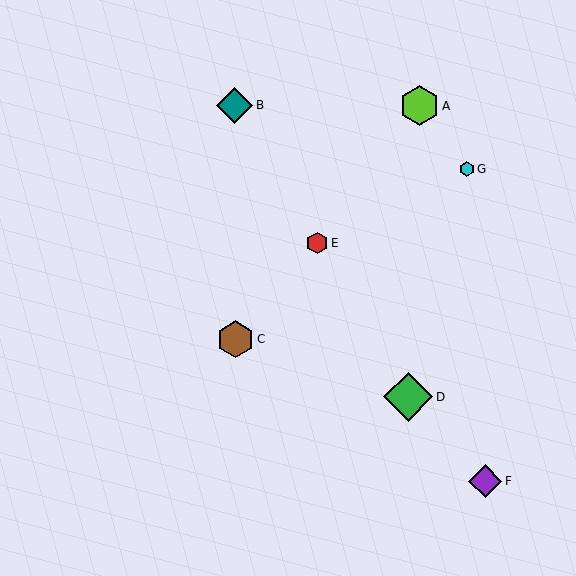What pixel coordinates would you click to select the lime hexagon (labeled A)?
Click at (419, 106) to select the lime hexagon A.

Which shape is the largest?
The green diamond (labeled D) is the largest.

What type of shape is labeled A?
Shape A is a lime hexagon.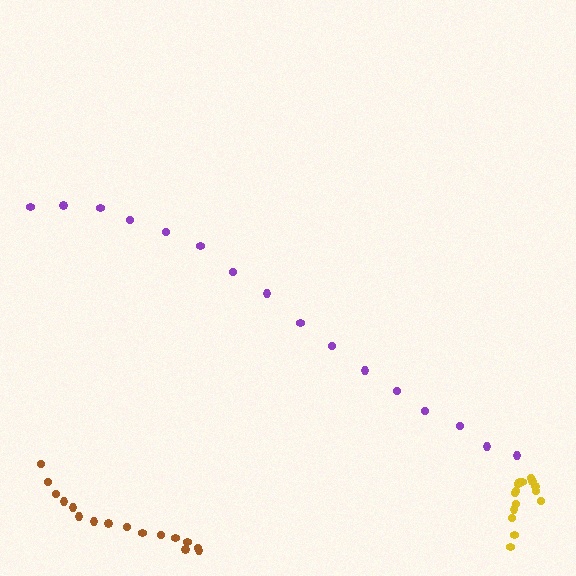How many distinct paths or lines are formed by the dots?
There are 3 distinct paths.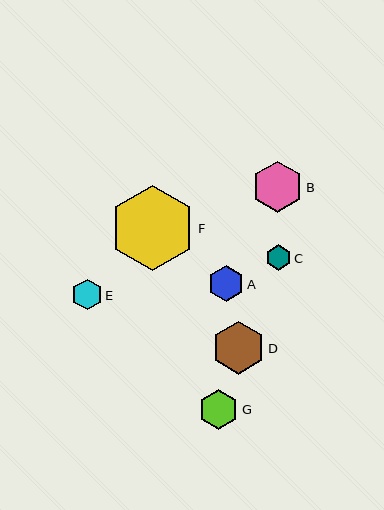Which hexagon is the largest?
Hexagon F is the largest with a size of approximately 86 pixels.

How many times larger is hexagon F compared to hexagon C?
Hexagon F is approximately 3.4 times the size of hexagon C.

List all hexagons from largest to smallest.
From largest to smallest: F, D, B, G, A, E, C.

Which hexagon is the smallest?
Hexagon C is the smallest with a size of approximately 25 pixels.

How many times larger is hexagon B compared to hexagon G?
Hexagon B is approximately 1.3 times the size of hexagon G.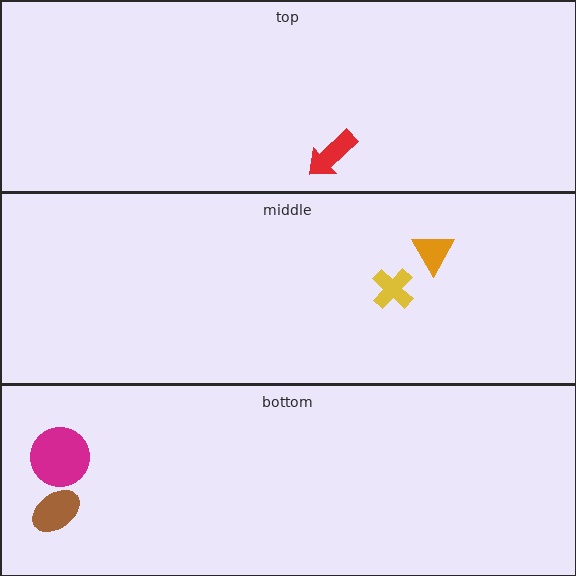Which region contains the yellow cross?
The middle region.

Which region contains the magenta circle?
The bottom region.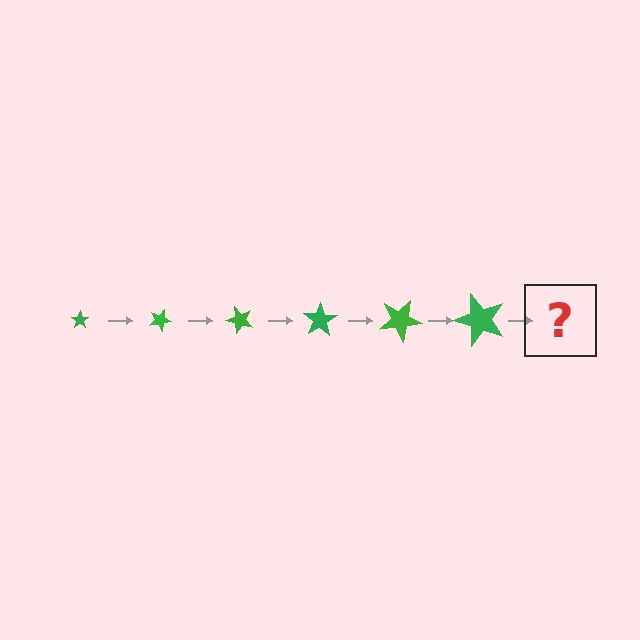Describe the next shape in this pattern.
It should be a star, larger than the previous one and rotated 150 degrees from the start.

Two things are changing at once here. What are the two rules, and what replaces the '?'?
The two rules are that the star grows larger each step and it rotates 25 degrees each step. The '?' should be a star, larger than the previous one and rotated 150 degrees from the start.